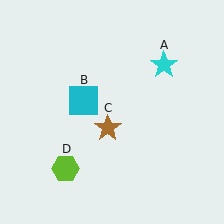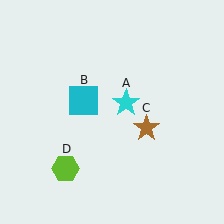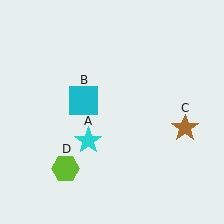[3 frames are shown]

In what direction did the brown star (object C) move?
The brown star (object C) moved right.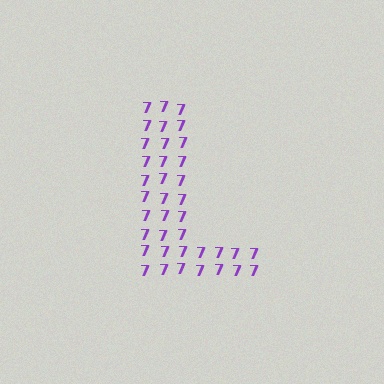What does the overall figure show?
The overall figure shows the letter L.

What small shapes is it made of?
It is made of small digit 7's.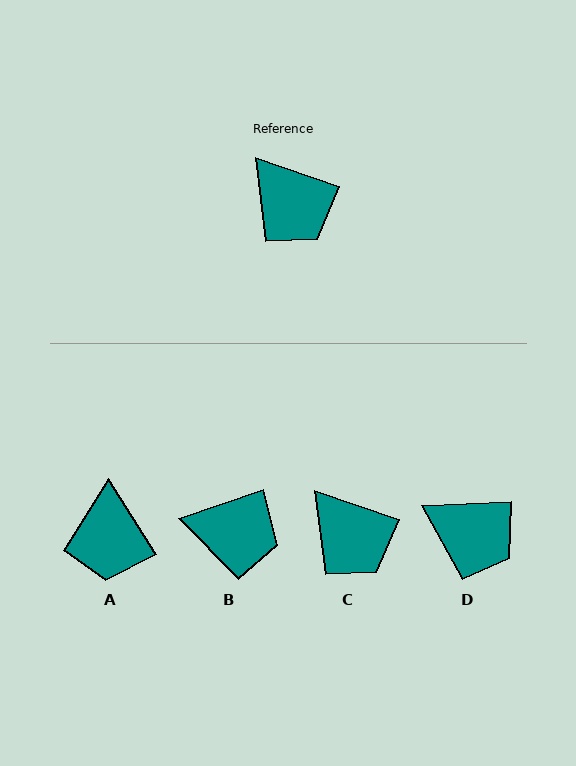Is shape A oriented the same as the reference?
No, it is off by about 39 degrees.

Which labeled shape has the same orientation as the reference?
C.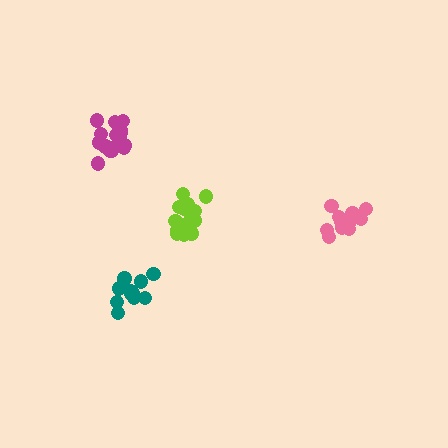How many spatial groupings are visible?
There are 4 spatial groupings.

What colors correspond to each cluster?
The clusters are colored: teal, magenta, pink, lime.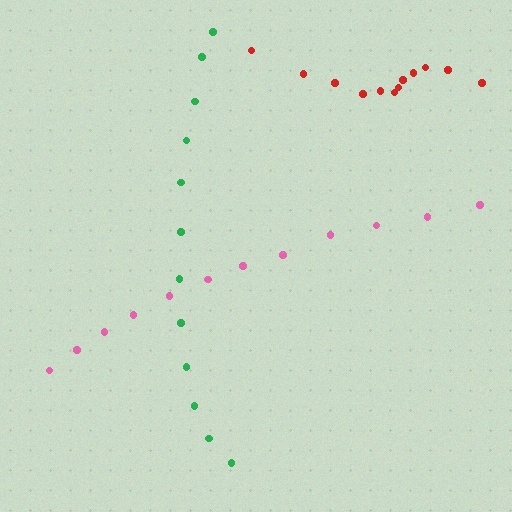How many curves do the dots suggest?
There are 3 distinct paths.